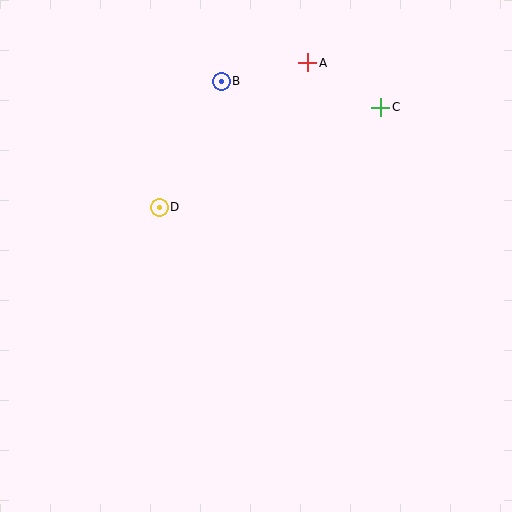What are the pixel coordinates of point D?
Point D is at (159, 207).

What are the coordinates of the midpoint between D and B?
The midpoint between D and B is at (190, 144).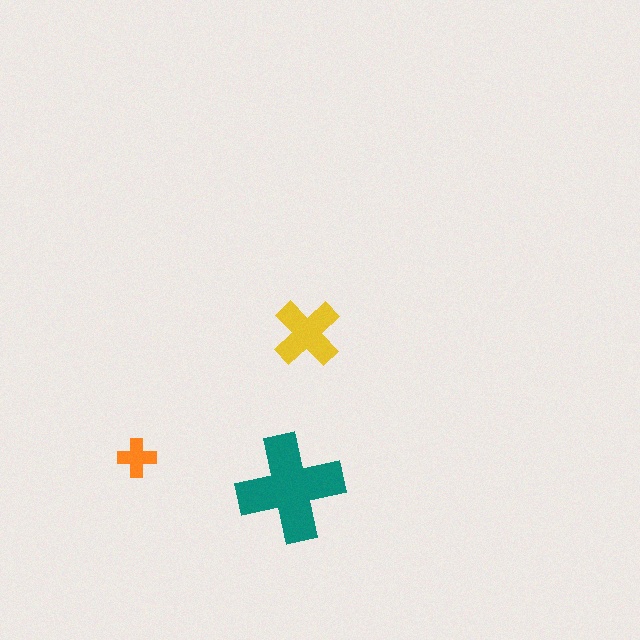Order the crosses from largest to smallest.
the teal one, the yellow one, the orange one.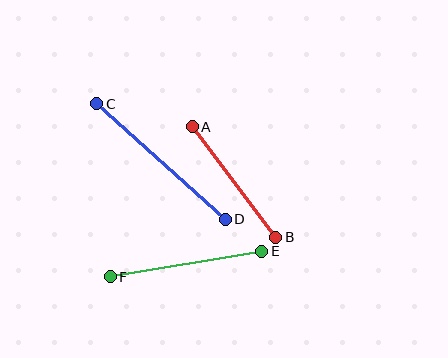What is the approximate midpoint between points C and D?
The midpoint is at approximately (161, 162) pixels.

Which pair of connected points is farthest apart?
Points C and D are farthest apart.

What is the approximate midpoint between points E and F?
The midpoint is at approximately (186, 264) pixels.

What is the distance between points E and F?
The distance is approximately 153 pixels.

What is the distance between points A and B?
The distance is approximately 138 pixels.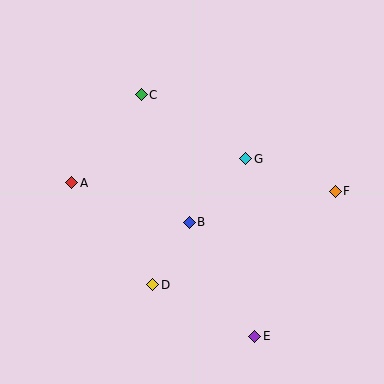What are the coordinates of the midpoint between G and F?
The midpoint between G and F is at (290, 175).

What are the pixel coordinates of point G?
Point G is at (246, 159).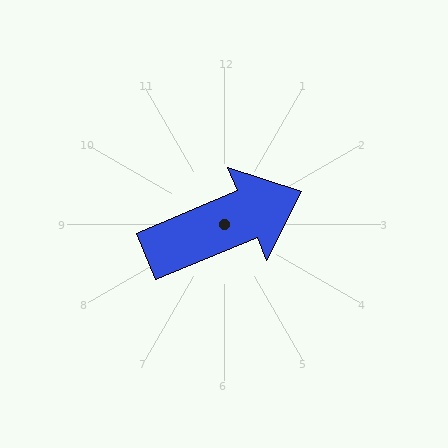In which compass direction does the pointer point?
Northeast.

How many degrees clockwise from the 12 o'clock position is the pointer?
Approximately 67 degrees.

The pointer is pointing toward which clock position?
Roughly 2 o'clock.